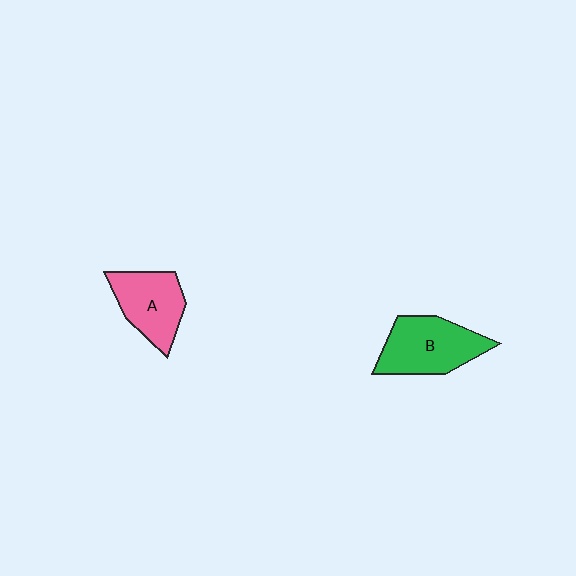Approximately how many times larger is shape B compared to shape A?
Approximately 1.2 times.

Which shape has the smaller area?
Shape A (pink).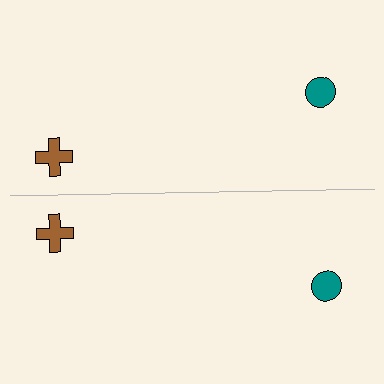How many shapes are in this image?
There are 4 shapes in this image.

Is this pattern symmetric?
Yes, this pattern has bilateral (reflection) symmetry.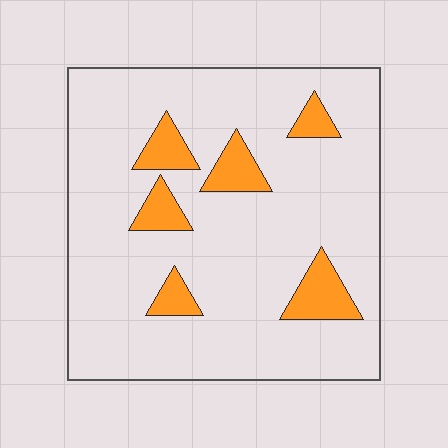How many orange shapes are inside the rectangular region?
6.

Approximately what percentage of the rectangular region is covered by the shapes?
Approximately 15%.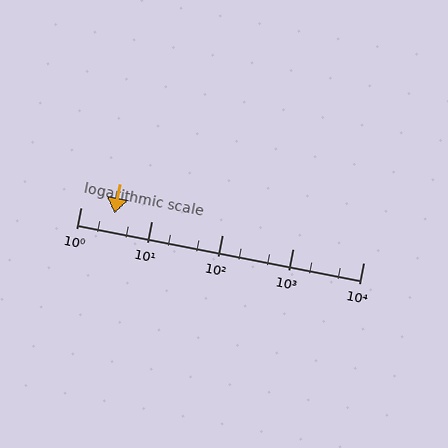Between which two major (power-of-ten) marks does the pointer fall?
The pointer is between 1 and 10.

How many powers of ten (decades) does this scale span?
The scale spans 4 decades, from 1 to 10000.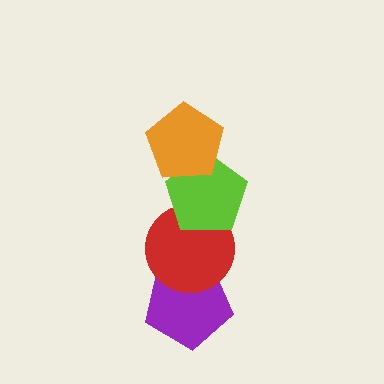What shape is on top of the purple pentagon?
The red circle is on top of the purple pentagon.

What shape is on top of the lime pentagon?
The orange pentagon is on top of the lime pentagon.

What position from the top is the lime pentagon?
The lime pentagon is 2nd from the top.